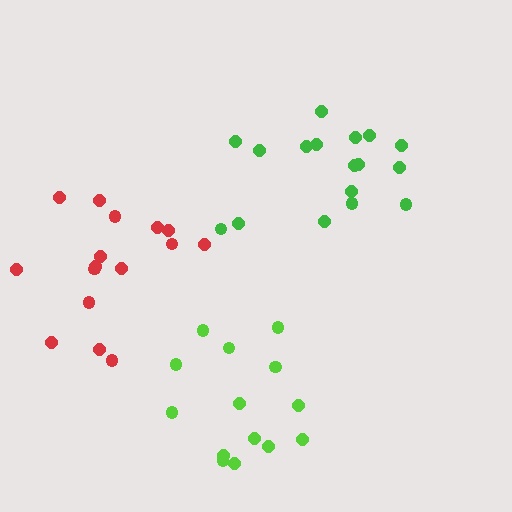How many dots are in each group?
Group 1: 14 dots, Group 2: 16 dots, Group 3: 17 dots (47 total).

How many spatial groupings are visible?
There are 3 spatial groupings.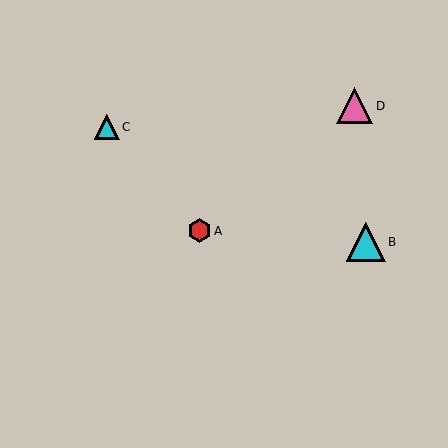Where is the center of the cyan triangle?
The center of the cyan triangle is at (107, 127).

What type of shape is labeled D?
Shape D is a pink triangle.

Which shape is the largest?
The cyan triangle (labeled B) is the largest.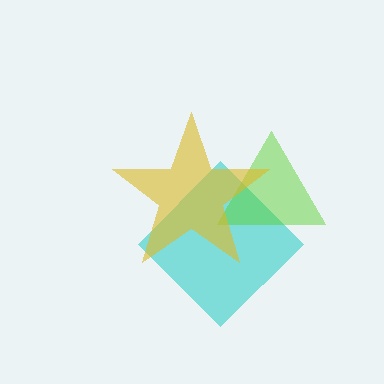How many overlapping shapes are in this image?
There are 3 overlapping shapes in the image.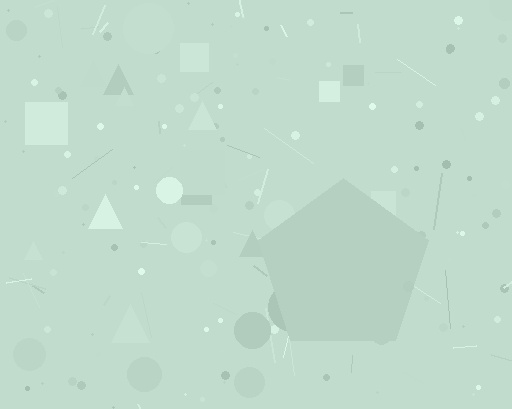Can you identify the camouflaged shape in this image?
The camouflaged shape is a pentagon.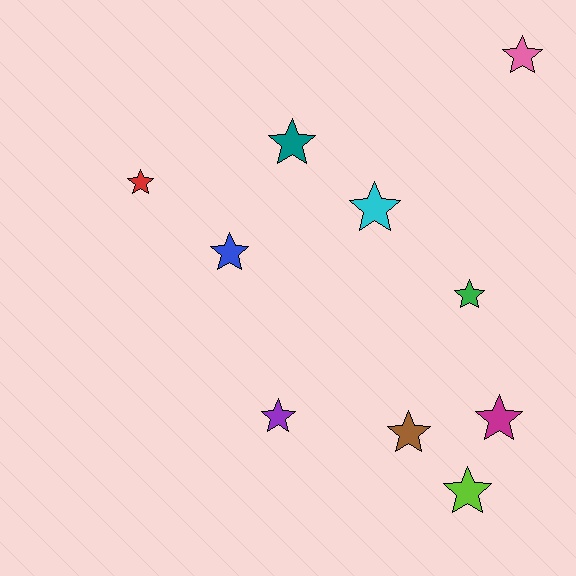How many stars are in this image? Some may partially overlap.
There are 10 stars.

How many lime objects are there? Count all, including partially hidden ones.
There is 1 lime object.